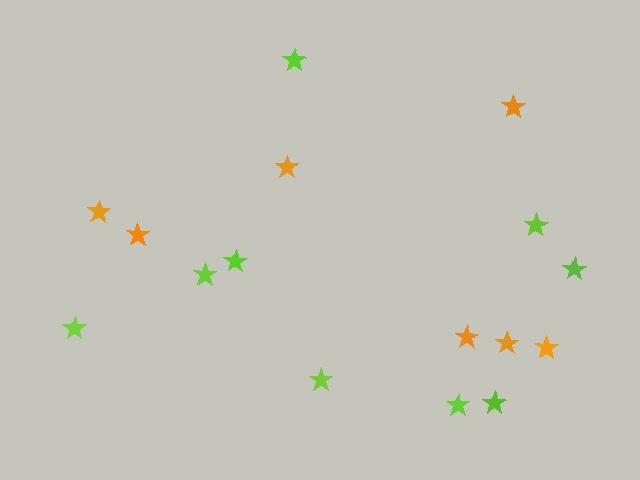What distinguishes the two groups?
There are 2 groups: one group of lime stars (9) and one group of orange stars (7).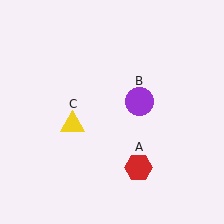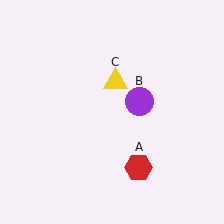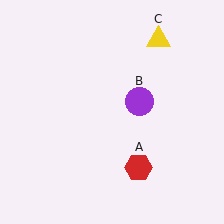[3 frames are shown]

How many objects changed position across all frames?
1 object changed position: yellow triangle (object C).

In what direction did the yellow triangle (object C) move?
The yellow triangle (object C) moved up and to the right.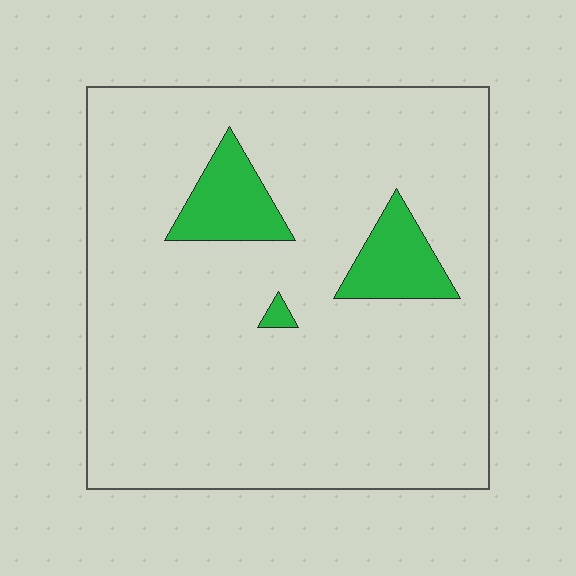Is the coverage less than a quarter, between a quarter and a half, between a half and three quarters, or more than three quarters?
Less than a quarter.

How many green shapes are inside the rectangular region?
3.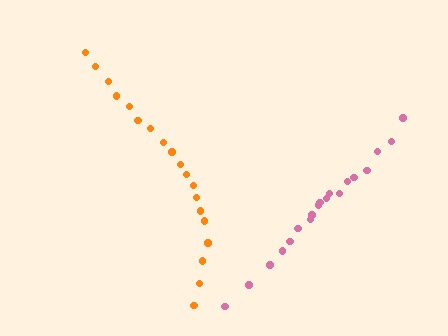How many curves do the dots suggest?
There are 2 distinct paths.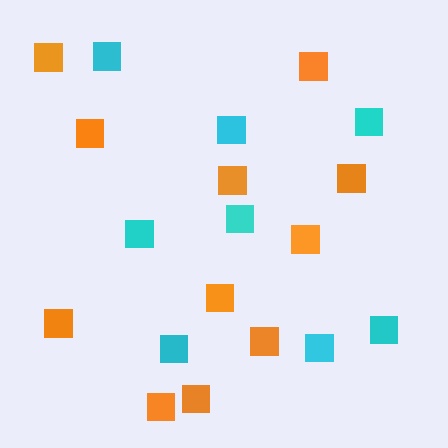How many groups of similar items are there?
There are 2 groups: one group of orange squares (11) and one group of cyan squares (8).